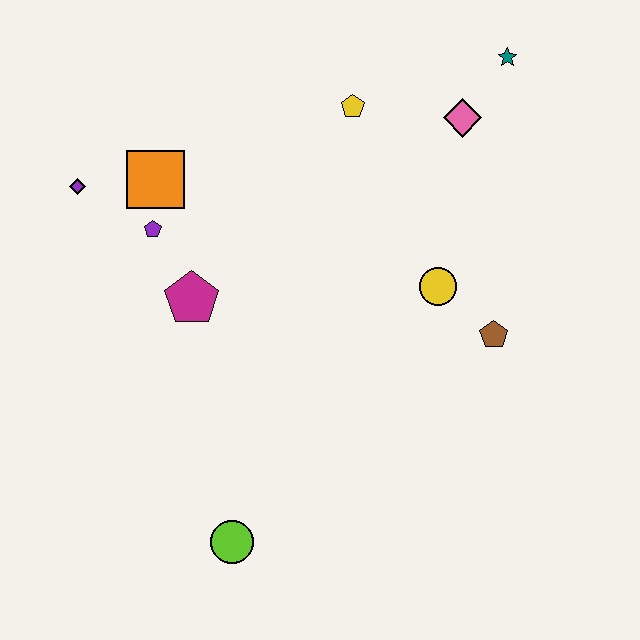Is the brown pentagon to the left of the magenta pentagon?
No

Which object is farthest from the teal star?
The lime circle is farthest from the teal star.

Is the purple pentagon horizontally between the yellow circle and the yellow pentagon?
No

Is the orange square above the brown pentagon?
Yes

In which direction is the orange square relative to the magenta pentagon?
The orange square is above the magenta pentagon.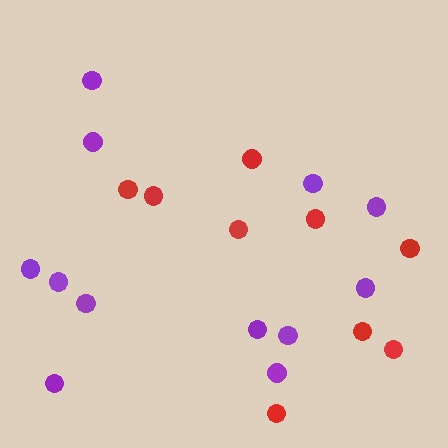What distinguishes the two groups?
There are 2 groups: one group of red circles (9) and one group of purple circles (12).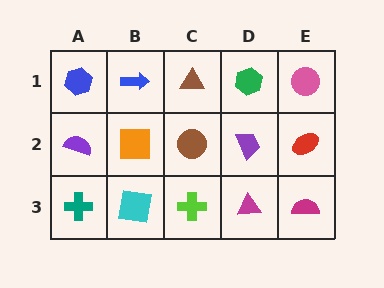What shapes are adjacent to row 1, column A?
A purple semicircle (row 2, column A), a blue arrow (row 1, column B).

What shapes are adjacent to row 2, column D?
A green hexagon (row 1, column D), a magenta triangle (row 3, column D), a brown circle (row 2, column C), a red ellipse (row 2, column E).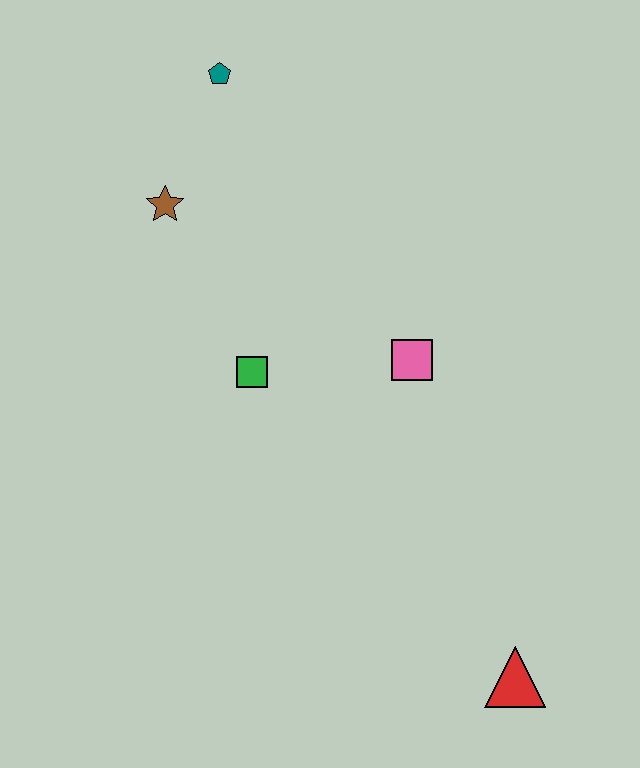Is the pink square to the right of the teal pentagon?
Yes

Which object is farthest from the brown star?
The red triangle is farthest from the brown star.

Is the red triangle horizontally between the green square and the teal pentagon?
No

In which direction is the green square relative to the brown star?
The green square is below the brown star.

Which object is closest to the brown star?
The teal pentagon is closest to the brown star.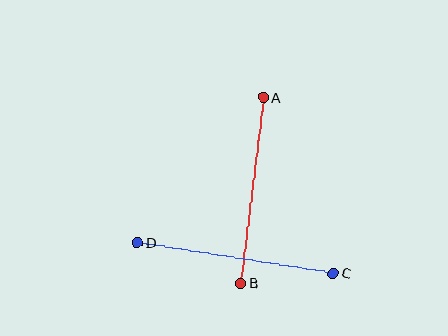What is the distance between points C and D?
The distance is approximately 198 pixels.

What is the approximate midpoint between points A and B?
The midpoint is at approximately (252, 190) pixels.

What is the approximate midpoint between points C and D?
The midpoint is at approximately (235, 258) pixels.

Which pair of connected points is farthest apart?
Points C and D are farthest apart.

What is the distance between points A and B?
The distance is approximately 187 pixels.